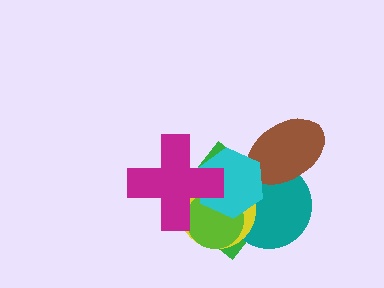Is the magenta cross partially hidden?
No, no other shape covers it.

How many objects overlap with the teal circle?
5 objects overlap with the teal circle.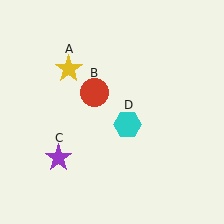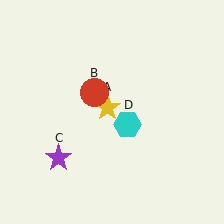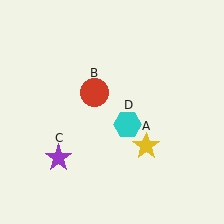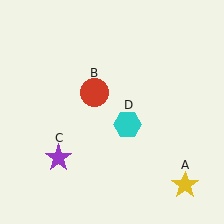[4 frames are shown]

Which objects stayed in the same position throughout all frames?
Red circle (object B) and purple star (object C) and cyan hexagon (object D) remained stationary.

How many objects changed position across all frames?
1 object changed position: yellow star (object A).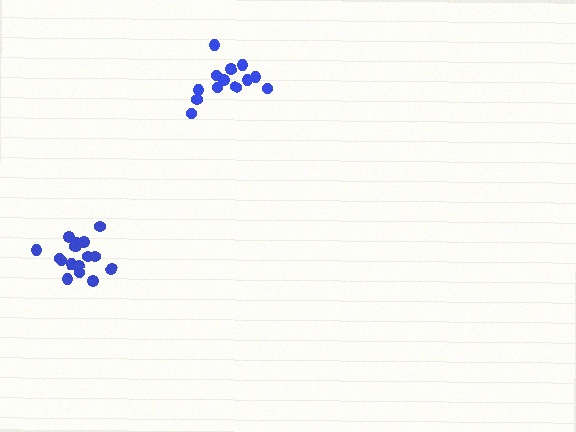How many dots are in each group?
Group 1: 13 dots, Group 2: 17 dots (30 total).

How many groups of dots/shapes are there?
There are 2 groups.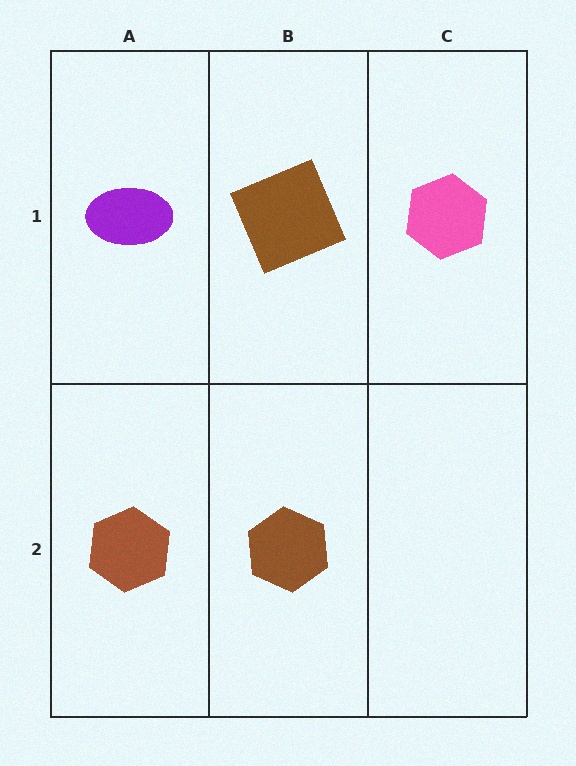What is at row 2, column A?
A brown hexagon.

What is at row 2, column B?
A brown hexagon.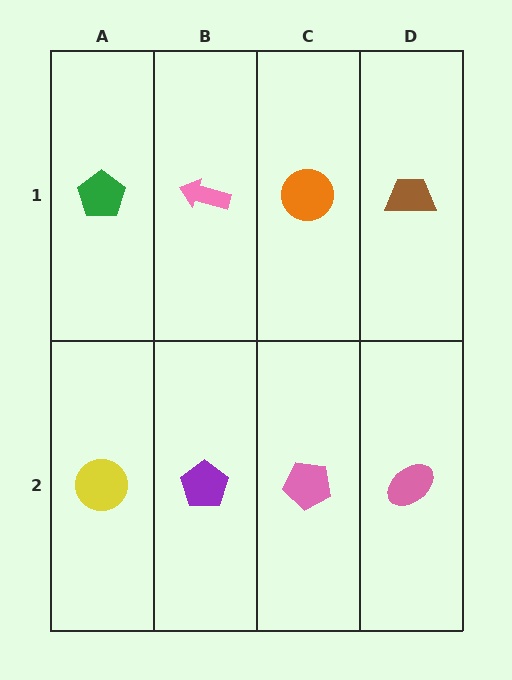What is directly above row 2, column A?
A green pentagon.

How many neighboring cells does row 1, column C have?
3.